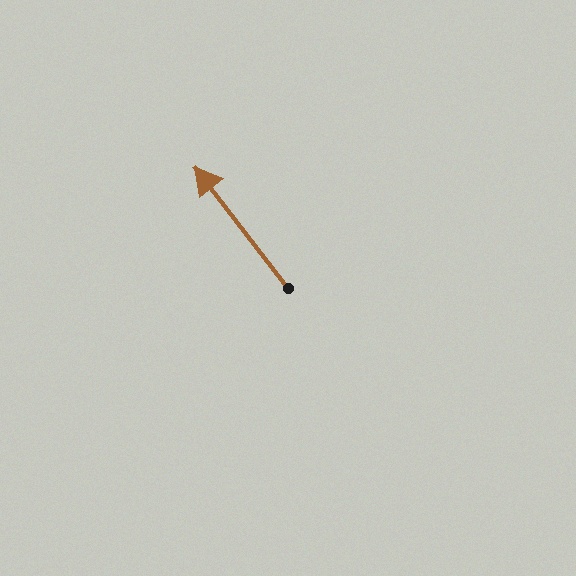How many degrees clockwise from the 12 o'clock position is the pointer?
Approximately 323 degrees.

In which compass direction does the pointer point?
Northwest.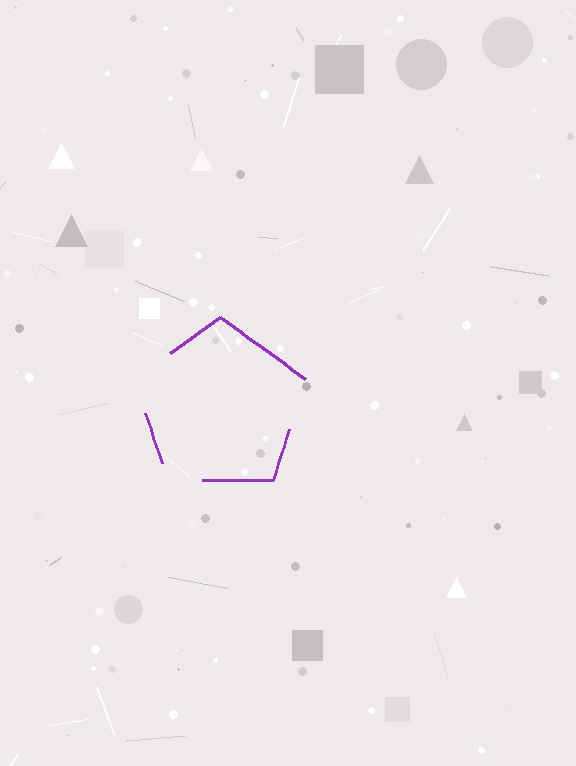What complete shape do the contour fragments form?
The contour fragments form a pentagon.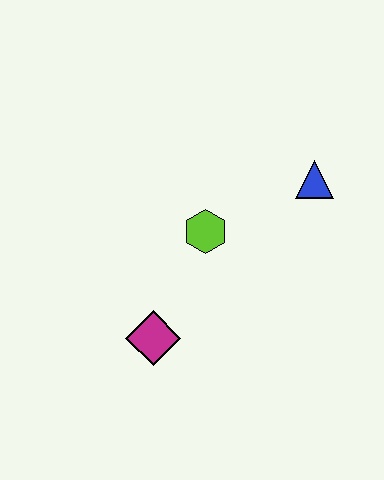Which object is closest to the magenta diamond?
The lime hexagon is closest to the magenta diamond.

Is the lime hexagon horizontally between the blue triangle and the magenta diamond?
Yes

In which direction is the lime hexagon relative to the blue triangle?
The lime hexagon is to the left of the blue triangle.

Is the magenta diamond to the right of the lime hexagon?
No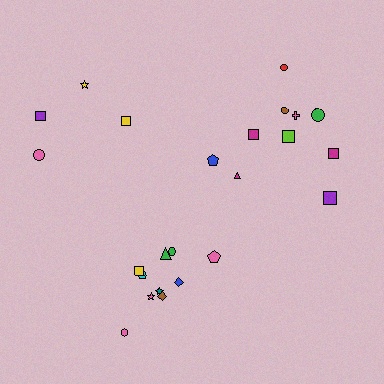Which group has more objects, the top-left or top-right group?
The top-right group.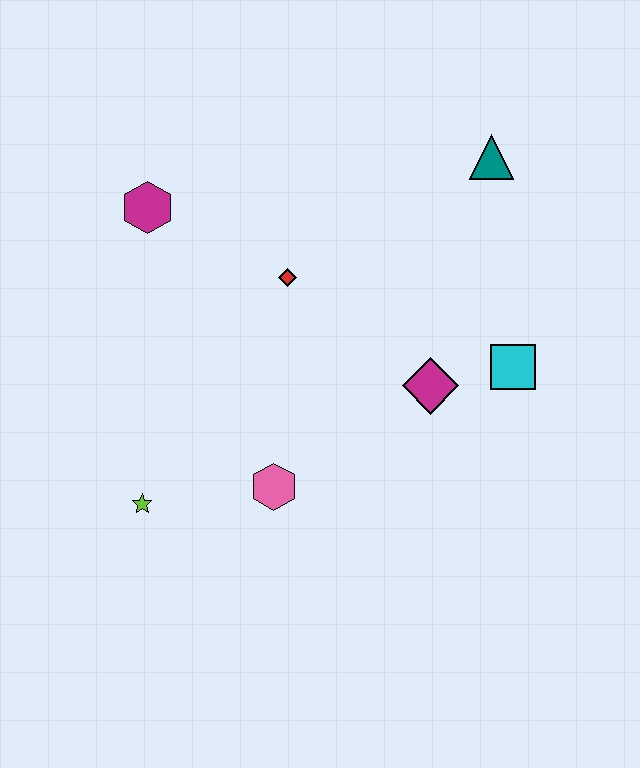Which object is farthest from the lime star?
The teal triangle is farthest from the lime star.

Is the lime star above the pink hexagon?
No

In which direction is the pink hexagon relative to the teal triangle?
The pink hexagon is below the teal triangle.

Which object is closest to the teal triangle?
The cyan square is closest to the teal triangle.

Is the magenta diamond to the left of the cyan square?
Yes